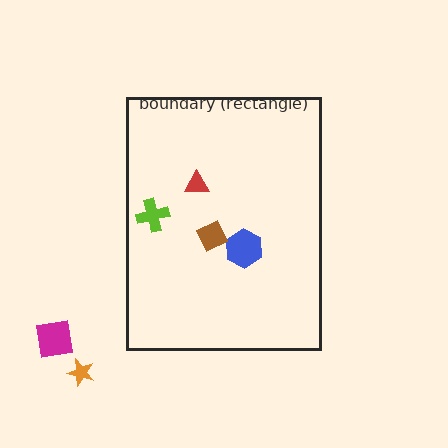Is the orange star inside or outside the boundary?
Outside.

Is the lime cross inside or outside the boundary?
Inside.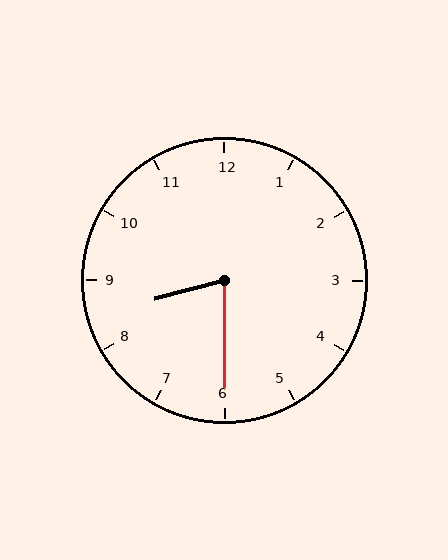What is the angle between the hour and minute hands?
Approximately 75 degrees.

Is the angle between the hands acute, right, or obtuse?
It is acute.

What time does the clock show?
8:30.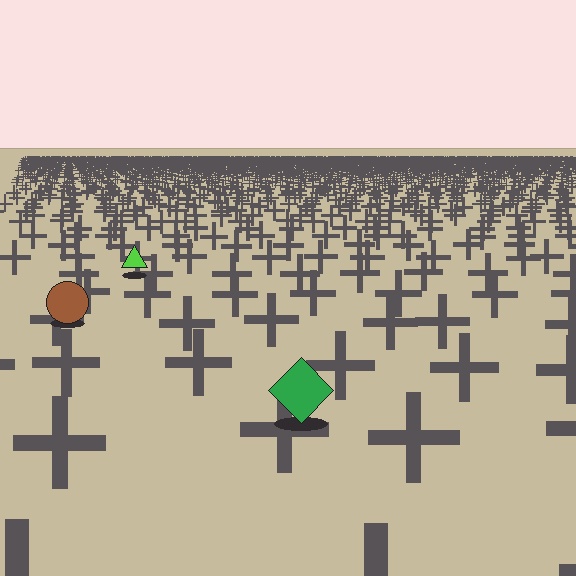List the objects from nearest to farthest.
From nearest to farthest: the green diamond, the brown circle, the lime triangle.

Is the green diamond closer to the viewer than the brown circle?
Yes. The green diamond is closer — you can tell from the texture gradient: the ground texture is coarser near it.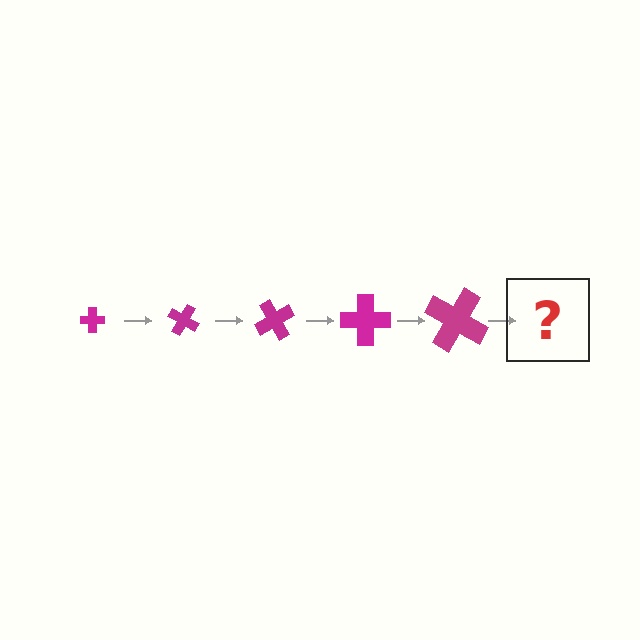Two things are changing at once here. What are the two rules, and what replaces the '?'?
The two rules are that the cross grows larger each step and it rotates 30 degrees each step. The '?' should be a cross, larger than the previous one and rotated 150 degrees from the start.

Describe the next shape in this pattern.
It should be a cross, larger than the previous one and rotated 150 degrees from the start.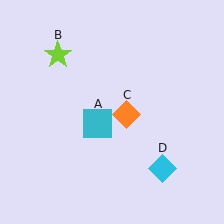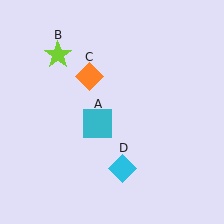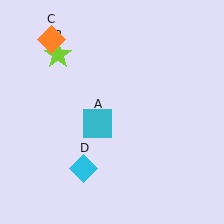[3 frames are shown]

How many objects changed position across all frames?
2 objects changed position: orange diamond (object C), cyan diamond (object D).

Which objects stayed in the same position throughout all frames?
Cyan square (object A) and lime star (object B) remained stationary.